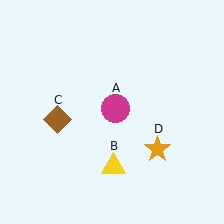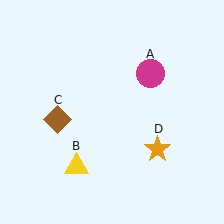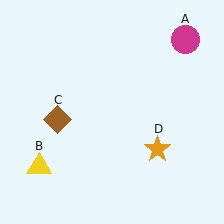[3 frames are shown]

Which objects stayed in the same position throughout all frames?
Brown diamond (object C) and orange star (object D) remained stationary.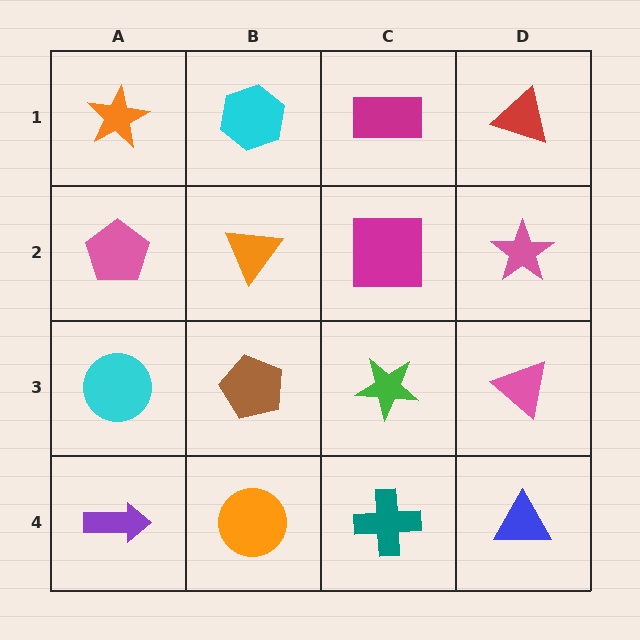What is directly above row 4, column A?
A cyan circle.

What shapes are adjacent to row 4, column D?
A pink triangle (row 3, column D), a teal cross (row 4, column C).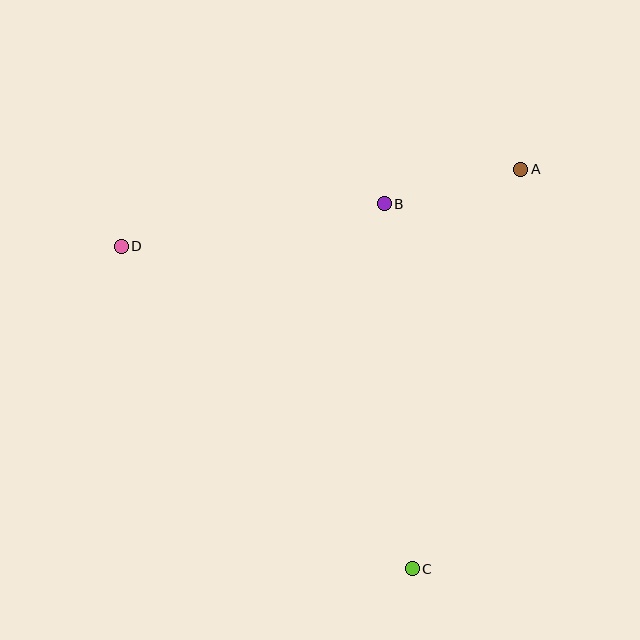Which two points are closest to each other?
Points A and B are closest to each other.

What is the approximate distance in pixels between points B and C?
The distance between B and C is approximately 366 pixels.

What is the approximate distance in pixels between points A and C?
The distance between A and C is approximately 414 pixels.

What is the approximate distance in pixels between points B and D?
The distance between B and D is approximately 266 pixels.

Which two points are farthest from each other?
Points C and D are farthest from each other.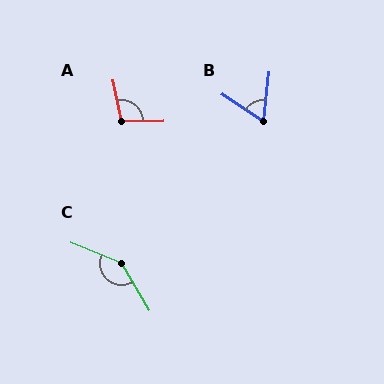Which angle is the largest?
C, at approximately 142 degrees.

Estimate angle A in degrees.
Approximately 101 degrees.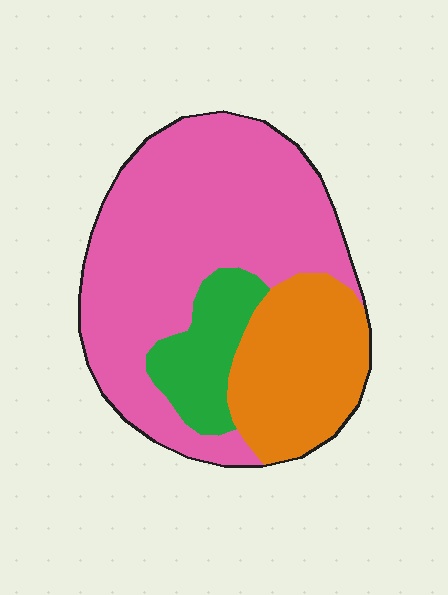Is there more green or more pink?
Pink.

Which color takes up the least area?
Green, at roughly 15%.